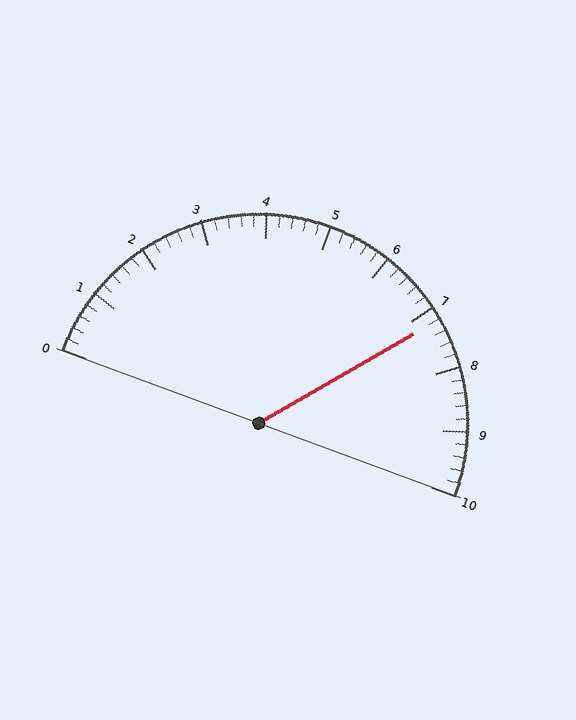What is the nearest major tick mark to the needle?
The nearest major tick mark is 7.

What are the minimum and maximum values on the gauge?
The gauge ranges from 0 to 10.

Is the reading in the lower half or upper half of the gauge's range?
The reading is in the upper half of the range (0 to 10).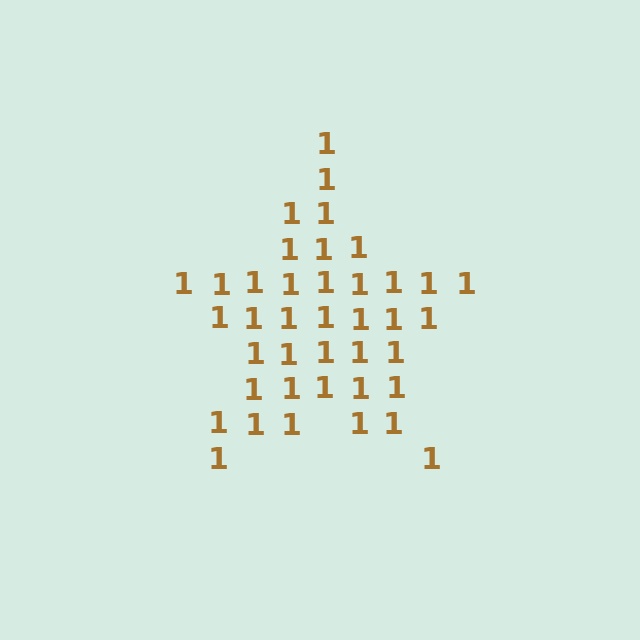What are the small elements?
The small elements are digit 1's.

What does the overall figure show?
The overall figure shows a star.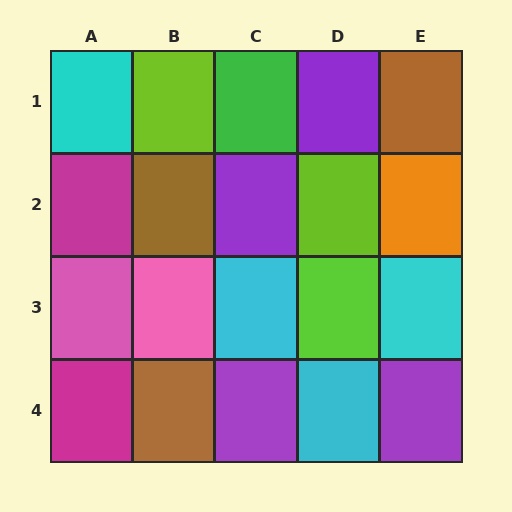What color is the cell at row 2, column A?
Magenta.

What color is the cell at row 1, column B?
Lime.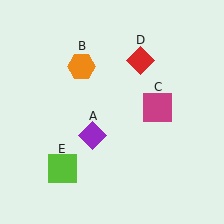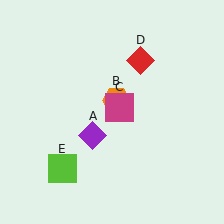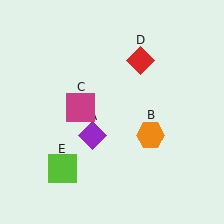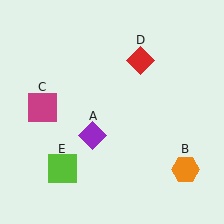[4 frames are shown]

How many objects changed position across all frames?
2 objects changed position: orange hexagon (object B), magenta square (object C).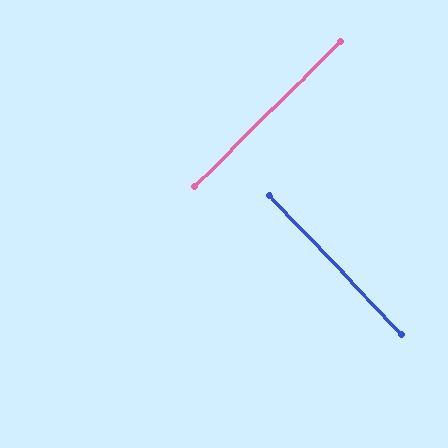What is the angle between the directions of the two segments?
Approximately 89 degrees.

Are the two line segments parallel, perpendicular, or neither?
Perpendicular — they meet at approximately 89°.